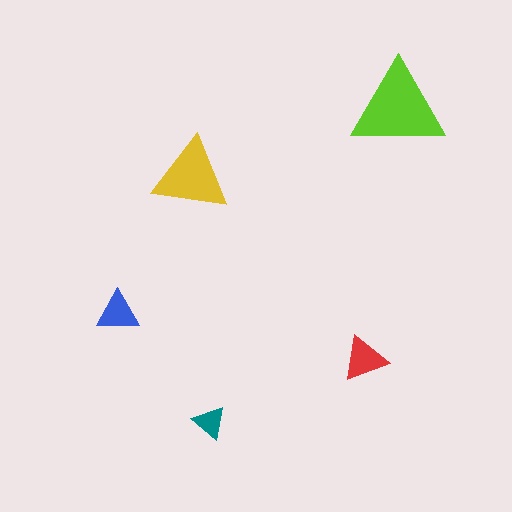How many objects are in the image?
There are 5 objects in the image.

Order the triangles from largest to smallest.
the lime one, the yellow one, the red one, the blue one, the teal one.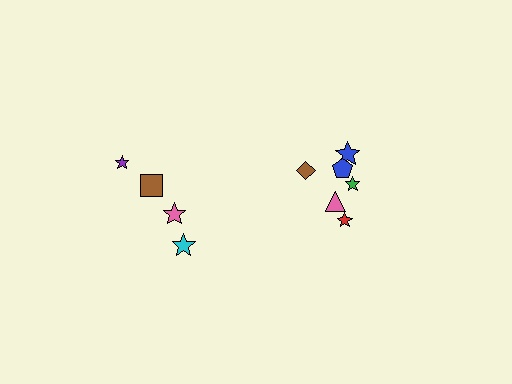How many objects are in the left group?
There are 4 objects.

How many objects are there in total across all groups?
There are 10 objects.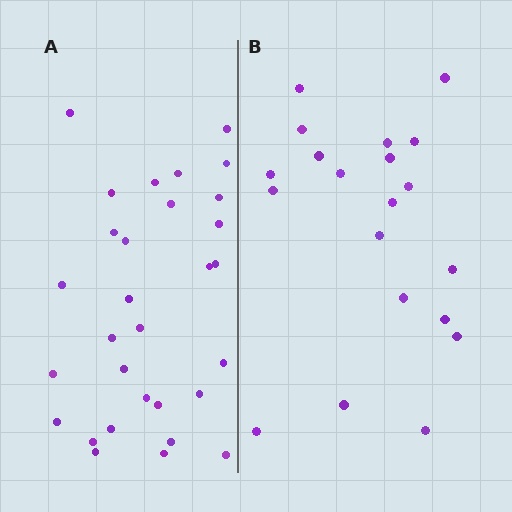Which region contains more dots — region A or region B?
Region A (the left region) has more dots.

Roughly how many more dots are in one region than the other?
Region A has roughly 10 or so more dots than region B.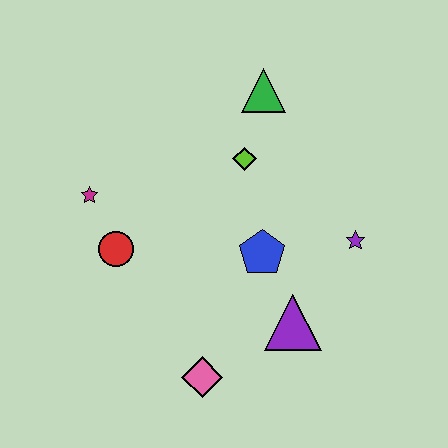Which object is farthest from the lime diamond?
The pink diamond is farthest from the lime diamond.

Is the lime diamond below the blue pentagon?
No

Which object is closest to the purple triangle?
The blue pentagon is closest to the purple triangle.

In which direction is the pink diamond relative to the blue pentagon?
The pink diamond is below the blue pentagon.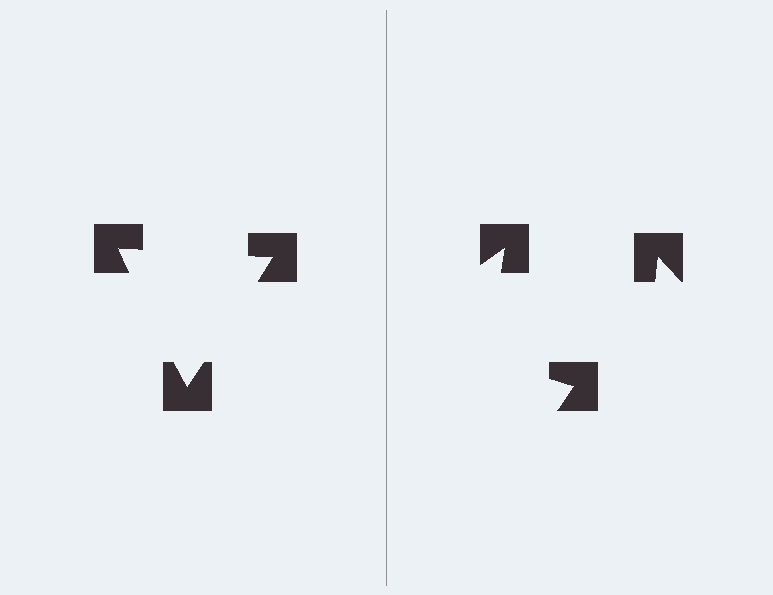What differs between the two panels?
The notched squares are positioned identically on both sides; only the wedge orientations differ. On the left they align to a triangle; on the right they are misaligned.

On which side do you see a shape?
An illusory triangle appears on the left side. On the right side the wedge cuts are rotated, so no coherent shape forms.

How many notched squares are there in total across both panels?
6 — 3 on each side.